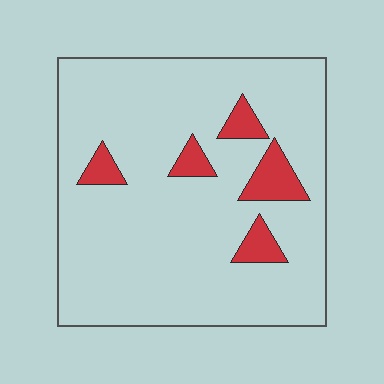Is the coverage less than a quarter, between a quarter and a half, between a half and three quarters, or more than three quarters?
Less than a quarter.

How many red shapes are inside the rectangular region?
5.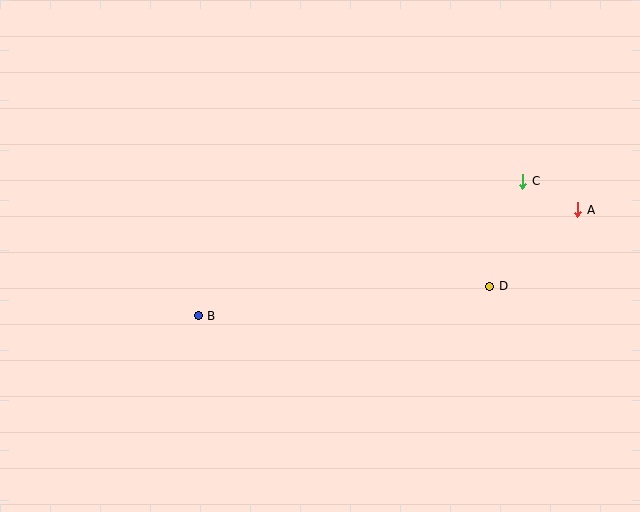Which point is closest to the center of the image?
Point B at (198, 316) is closest to the center.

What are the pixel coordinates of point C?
Point C is at (523, 181).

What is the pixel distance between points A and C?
The distance between A and C is 62 pixels.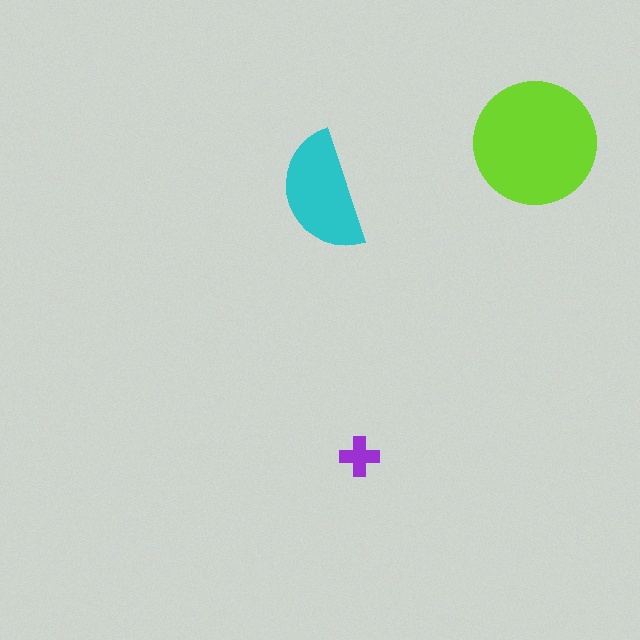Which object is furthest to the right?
The lime circle is rightmost.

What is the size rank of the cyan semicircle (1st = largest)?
2nd.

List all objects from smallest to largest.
The purple cross, the cyan semicircle, the lime circle.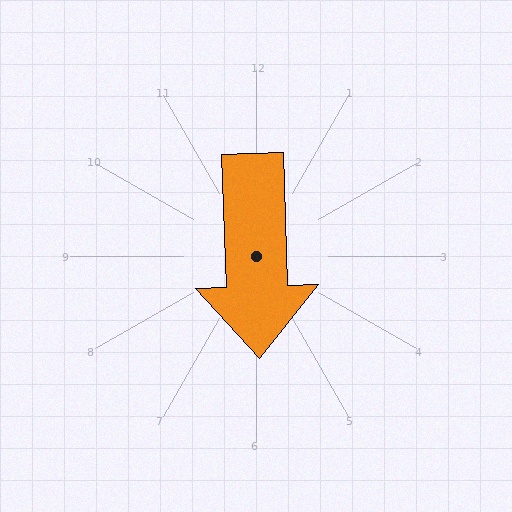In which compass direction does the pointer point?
South.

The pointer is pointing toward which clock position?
Roughly 6 o'clock.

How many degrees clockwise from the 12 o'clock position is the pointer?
Approximately 178 degrees.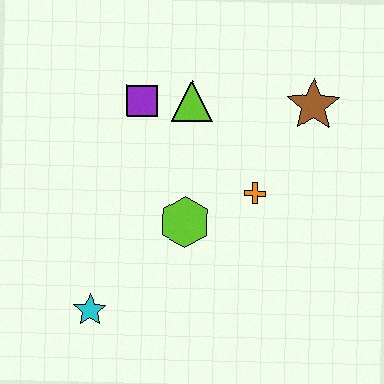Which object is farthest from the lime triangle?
The cyan star is farthest from the lime triangle.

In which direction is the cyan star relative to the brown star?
The cyan star is to the left of the brown star.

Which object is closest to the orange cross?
The lime hexagon is closest to the orange cross.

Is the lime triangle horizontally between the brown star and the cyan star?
Yes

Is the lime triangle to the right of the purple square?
Yes